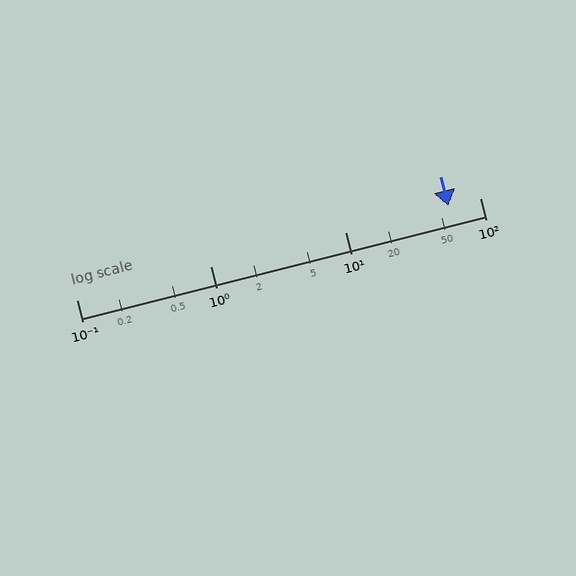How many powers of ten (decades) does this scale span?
The scale spans 3 decades, from 0.1 to 100.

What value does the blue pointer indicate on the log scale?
The pointer indicates approximately 58.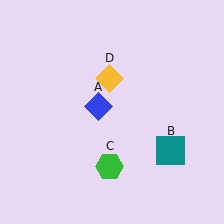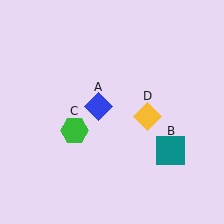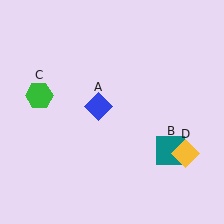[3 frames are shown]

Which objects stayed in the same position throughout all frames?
Blue diamond (object A) and teal square (object B) remained stationary.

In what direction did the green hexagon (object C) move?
The green hexagon (object C) moved up and to the left.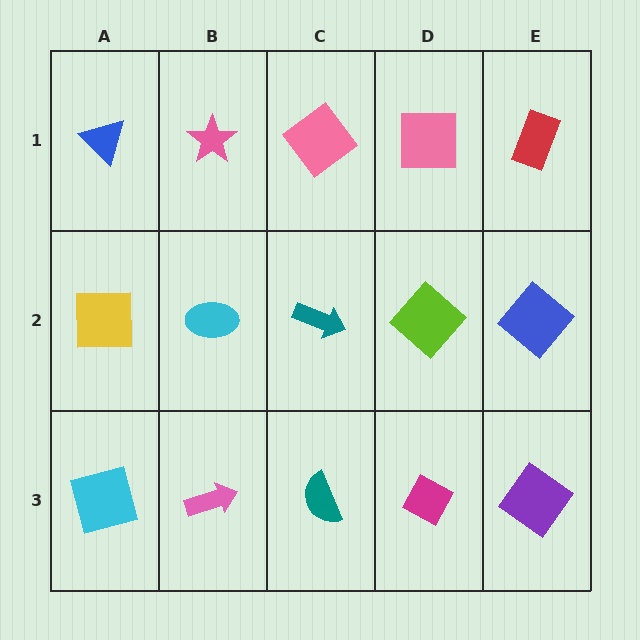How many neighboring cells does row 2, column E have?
3.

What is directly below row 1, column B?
A cyan ellipse.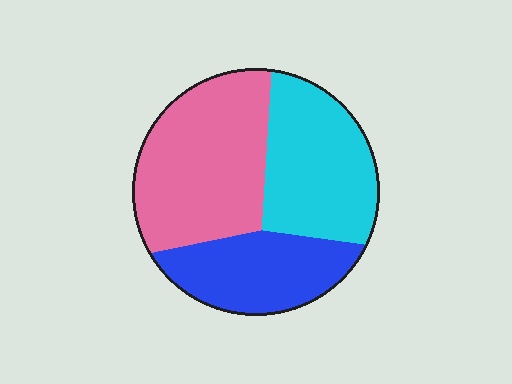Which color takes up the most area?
Pink, at roughly 40%.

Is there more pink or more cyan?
Pink.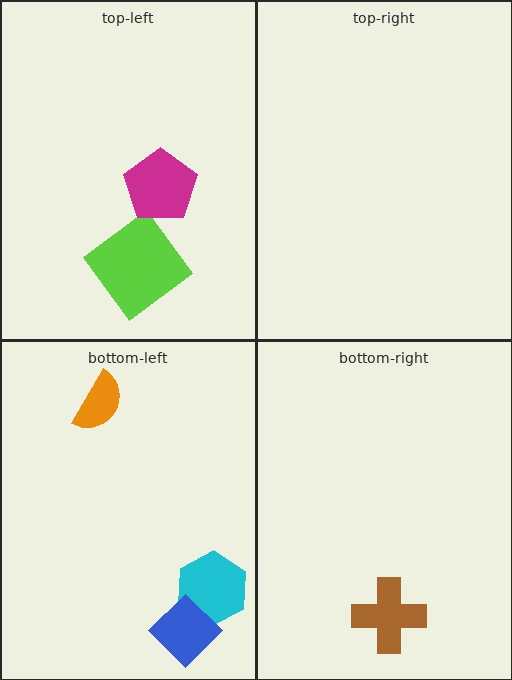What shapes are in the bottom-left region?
The orange semicircle, the cyan hexagon, the blue diamond.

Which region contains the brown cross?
The bottom-right region.